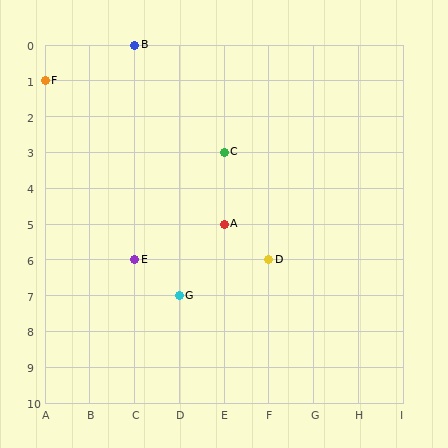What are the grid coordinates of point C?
Point C is at grid coordinates (E, 3).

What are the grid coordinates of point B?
Point B is at grid coordinates (C, 0).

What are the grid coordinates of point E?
Point E is at grid coordinates (C, 6).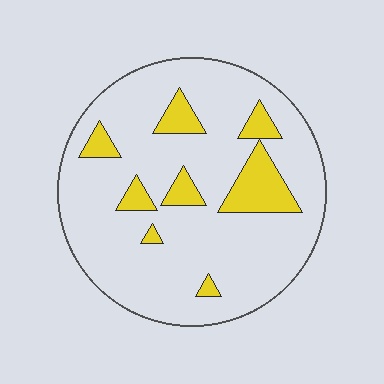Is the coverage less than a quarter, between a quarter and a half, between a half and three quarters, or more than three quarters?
Less than a quarter.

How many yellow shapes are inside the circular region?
8.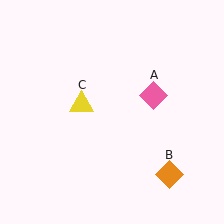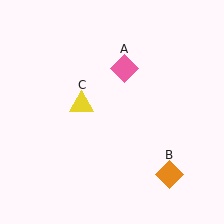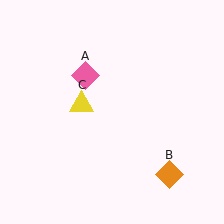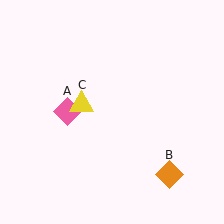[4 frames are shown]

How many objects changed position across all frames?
1 object changed position: pink diamond (object A).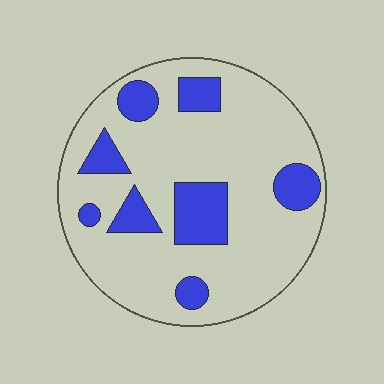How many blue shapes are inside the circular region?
8.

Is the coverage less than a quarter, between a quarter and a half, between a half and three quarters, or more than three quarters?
Less than a quarter.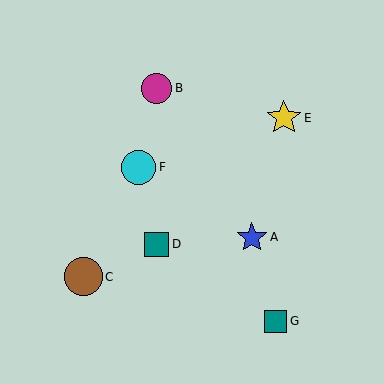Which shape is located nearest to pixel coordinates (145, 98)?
The magenta circle (labeled B) at (157, 88) is nearest to that location.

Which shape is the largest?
The brown circle (labeled C) is the largest.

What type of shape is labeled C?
Shape C is a brown circle.